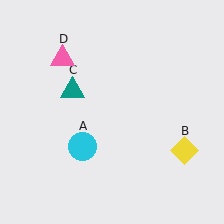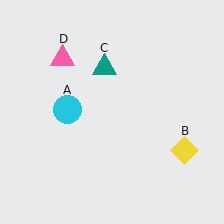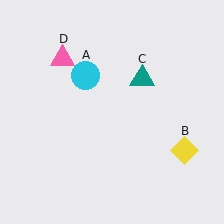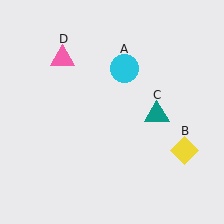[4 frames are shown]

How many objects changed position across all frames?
2 objects changed position: cyan circle (object A), teal triangle (object C).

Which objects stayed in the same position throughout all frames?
Yellow diamond (object B) and pink triangle (object D) remained stationary.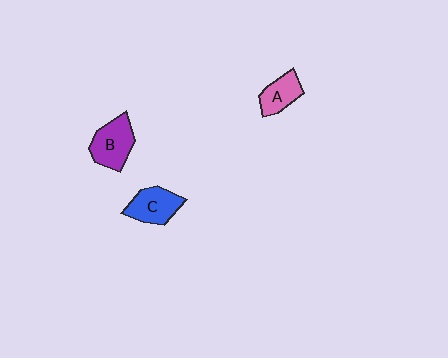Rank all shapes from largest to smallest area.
From largest to smallest: B (purple), C (blue), A (pink).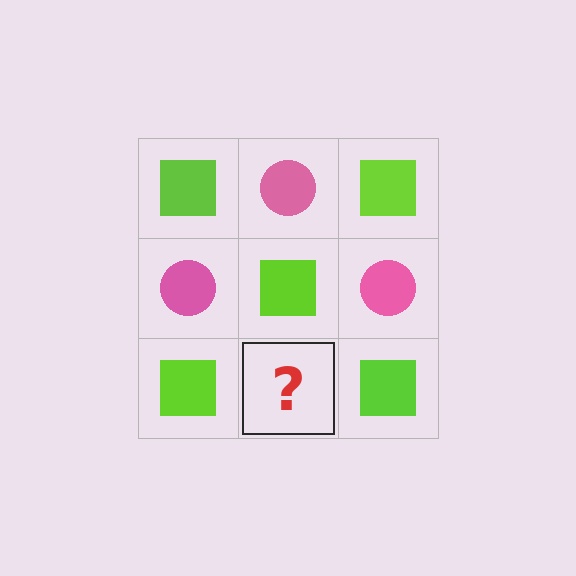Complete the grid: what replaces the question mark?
The question mark should be replaced with a pink circle.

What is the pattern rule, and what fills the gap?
The rule is that it alternates lime square and pink circle in a checkerboard pattern. The gap should be filled with a pink circle.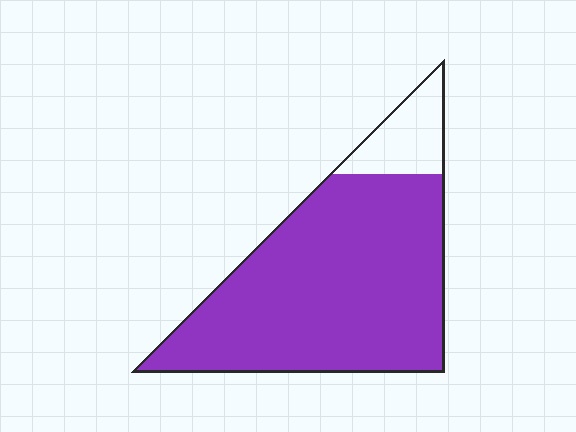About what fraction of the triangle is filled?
About seven eighths (7/8).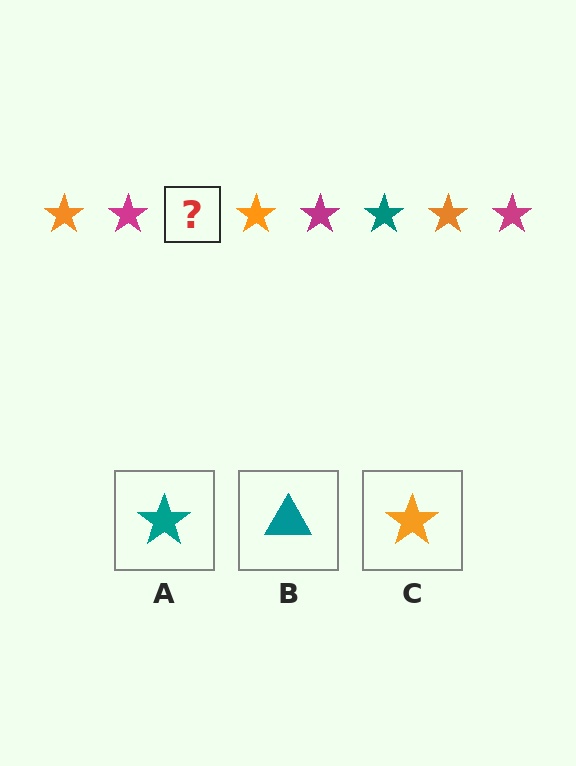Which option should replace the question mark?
Option A.